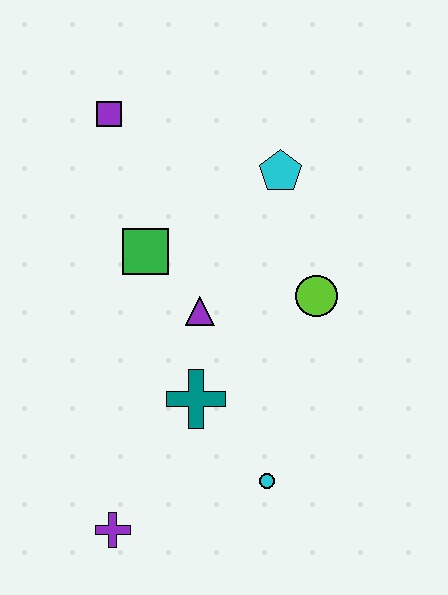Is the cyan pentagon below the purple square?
Yes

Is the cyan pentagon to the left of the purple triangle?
No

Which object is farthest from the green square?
The purple cross is farthest from the green square.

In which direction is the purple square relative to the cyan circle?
The purple square is above the cyan circle.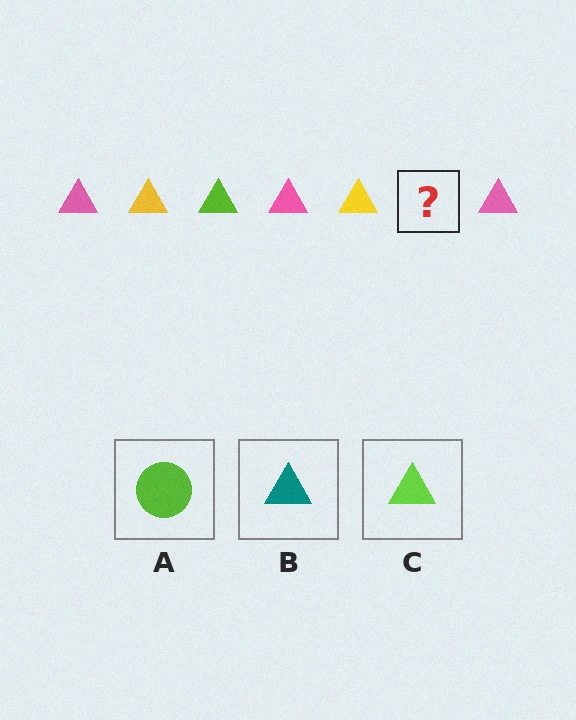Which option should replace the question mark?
Option C.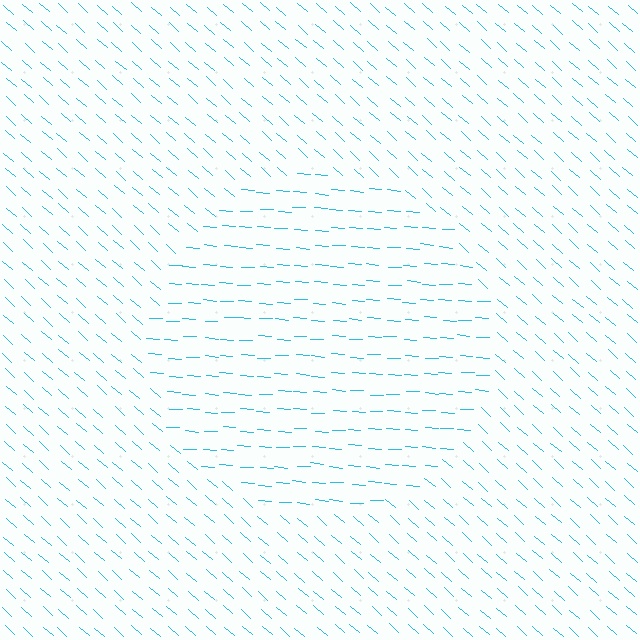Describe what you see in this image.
The image is filled with small cyan line segments. A circle region in the image has lines oriented differently from the surrounding lines, creating a visible texture boundary.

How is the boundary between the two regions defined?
The boundary is defined purely by a change in line orientation (approximately 37 degrees difference). All lines are the same color and thickness.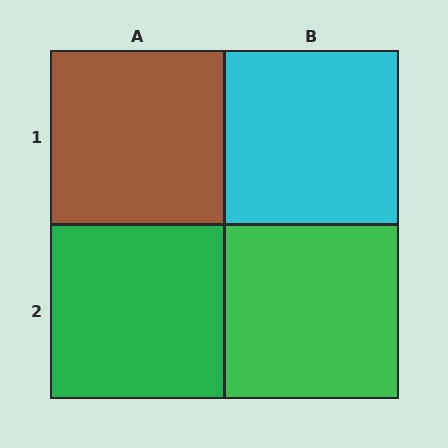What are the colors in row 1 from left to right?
Brown, cyan.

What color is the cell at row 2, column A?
Green.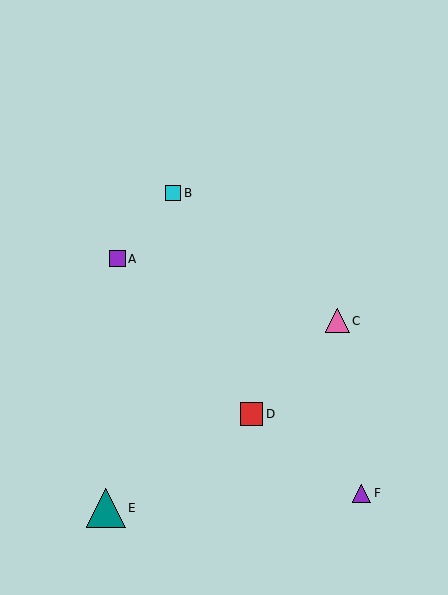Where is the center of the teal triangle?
The center of the teal triangle is at (106, 508).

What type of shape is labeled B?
Shape B is a cyan square.